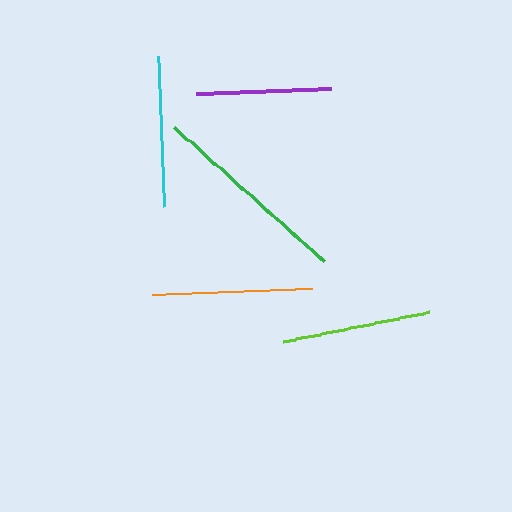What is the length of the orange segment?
The orange segment is approximately 160 pixels long.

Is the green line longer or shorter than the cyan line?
The green line is longer than the cyan line.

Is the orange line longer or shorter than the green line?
The green line is longer than the orange line.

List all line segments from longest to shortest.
From longest to shortest: green, orange, cyan, lime, purple.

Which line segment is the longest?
The green line is the longest at approximately 202 pixels.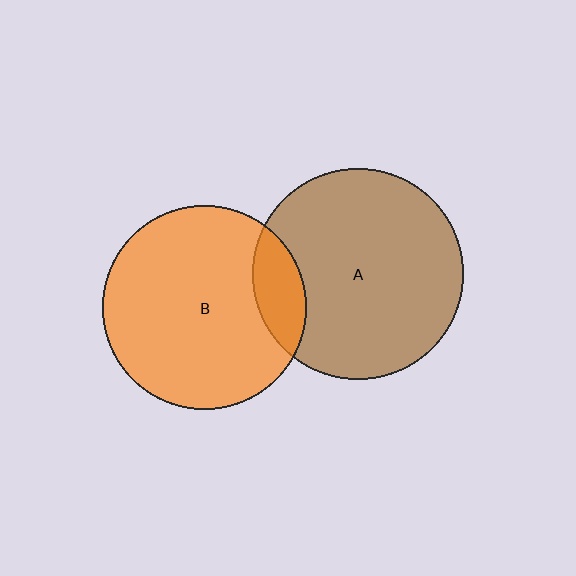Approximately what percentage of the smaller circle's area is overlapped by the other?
Approximately 15%.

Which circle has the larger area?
Circle A (brown).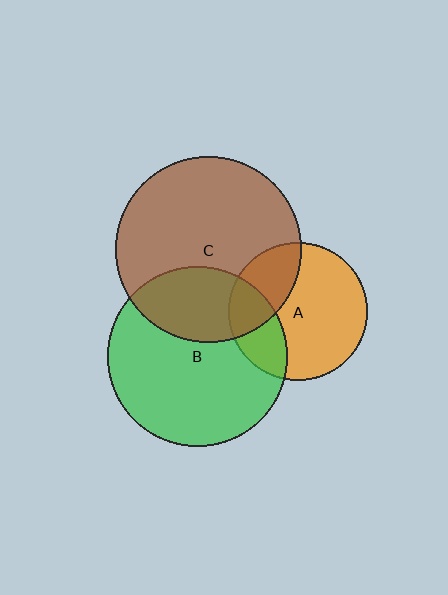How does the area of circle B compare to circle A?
Approximately 1.7 times.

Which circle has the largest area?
Circle C (brown).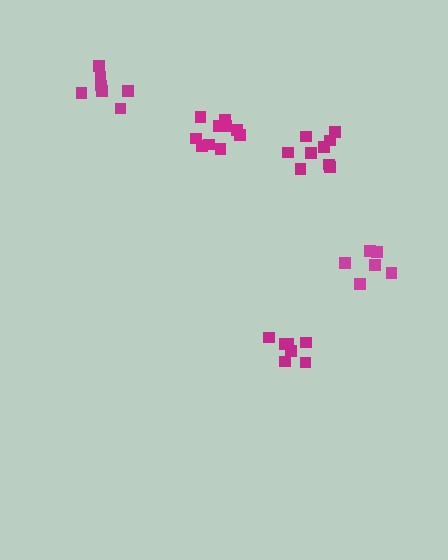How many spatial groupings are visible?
There are 5 spatial groupings.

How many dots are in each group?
Group 1: 7 dots, Group 2: 7 dots, Group 3: 10 dots, Group 4: 6 dots, Group 5: 9 dots (39 total).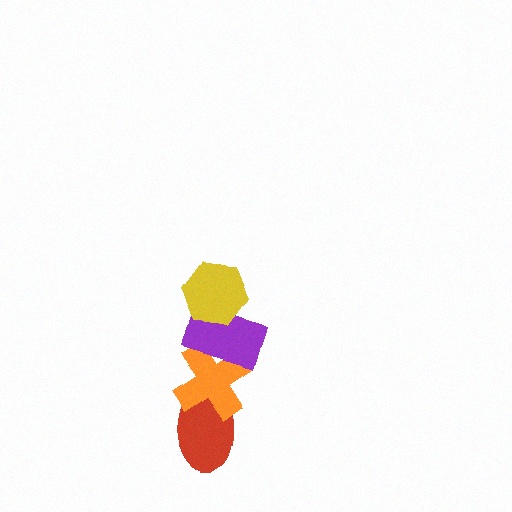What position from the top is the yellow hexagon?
The yellow hexagon is 1st from the top.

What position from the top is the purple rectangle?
The purple rectangle is 2nd from the top.